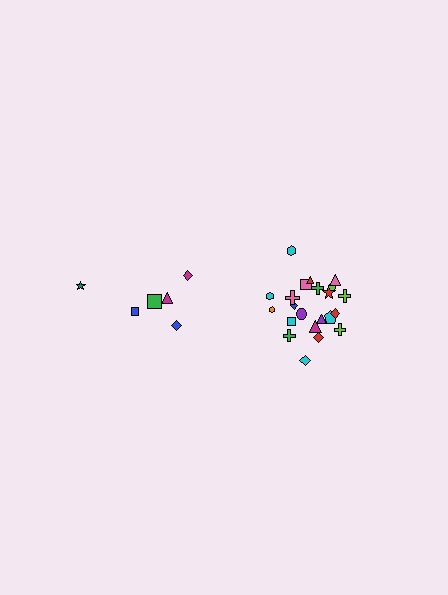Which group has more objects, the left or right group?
The right group.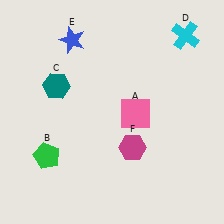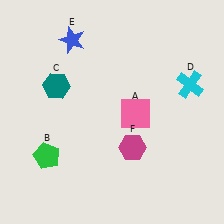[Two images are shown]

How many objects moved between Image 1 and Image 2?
1 object moved between the two images.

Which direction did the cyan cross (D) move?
The cyan cross (D) moved down.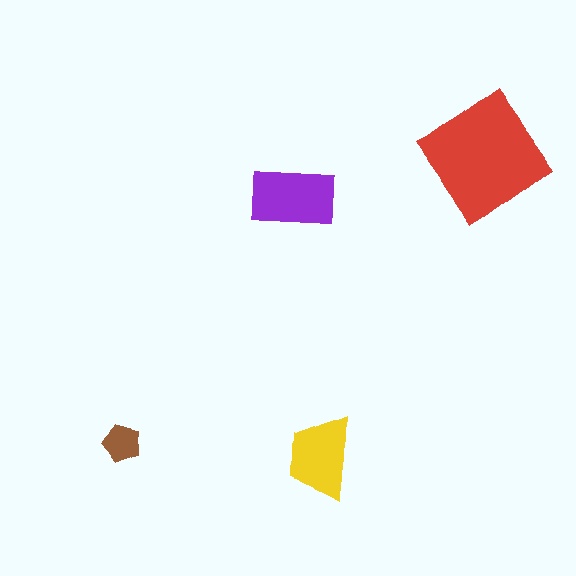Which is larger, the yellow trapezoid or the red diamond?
The red diamond.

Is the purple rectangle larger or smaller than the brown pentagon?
Larger.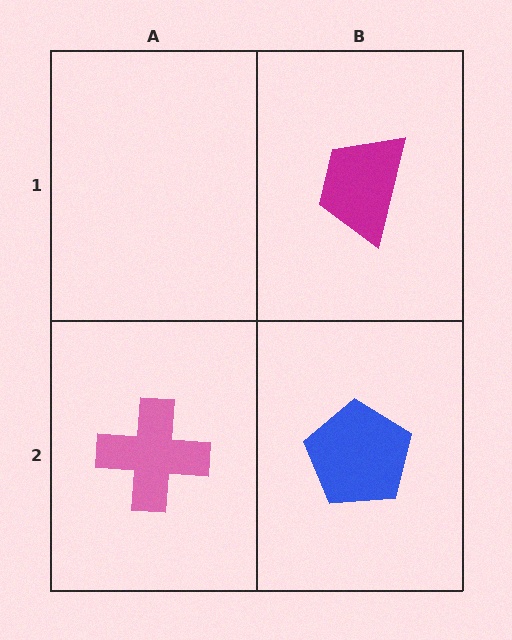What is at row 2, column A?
A pink cross.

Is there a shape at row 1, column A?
No, that cell is empty.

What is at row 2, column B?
A blue pentagon.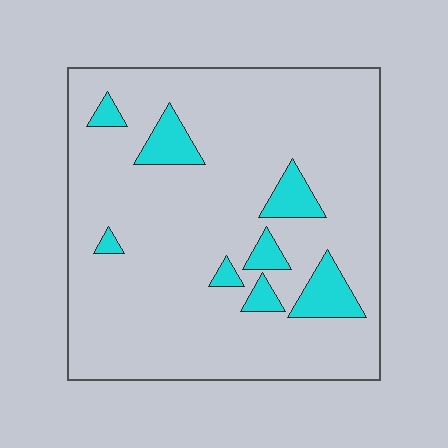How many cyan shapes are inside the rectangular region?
8.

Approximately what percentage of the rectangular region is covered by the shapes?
Approximately 10%.